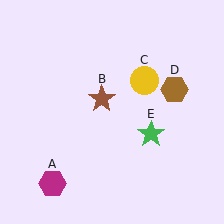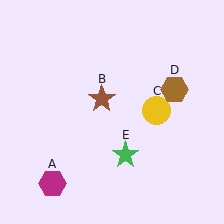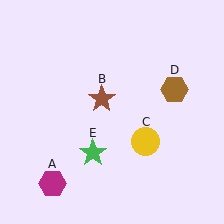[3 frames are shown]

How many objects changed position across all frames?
2 objects changed position: yellow circle (object C), green star (object E).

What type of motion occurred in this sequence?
The yellow circle (object C), green star (object E) rotated clockwise around the center of the scene.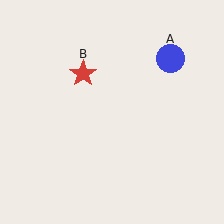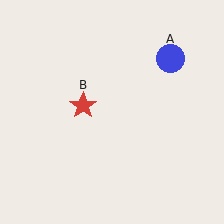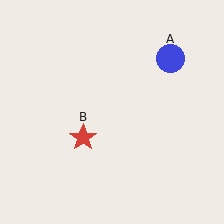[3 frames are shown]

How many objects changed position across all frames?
1 object changed position: red star (object B).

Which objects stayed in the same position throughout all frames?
Blue circle (object A) remained stationary.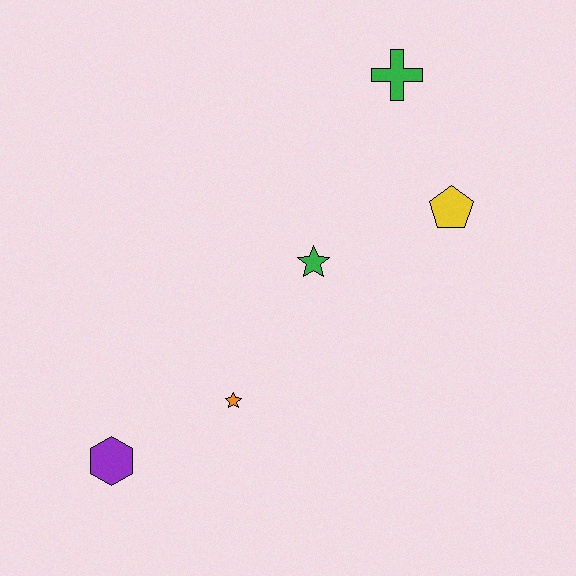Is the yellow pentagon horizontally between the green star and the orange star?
No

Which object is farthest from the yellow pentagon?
The purple hexagon is farthest from the yellow pentagon.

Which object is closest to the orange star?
The purple hexagon is closest to the orange star.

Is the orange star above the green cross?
No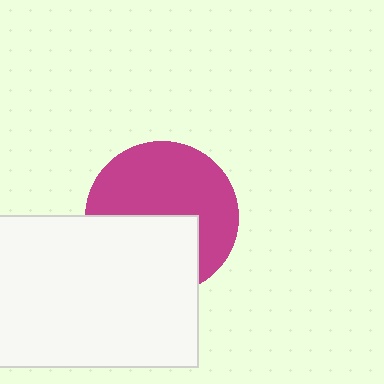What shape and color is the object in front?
The object in front is a white rectangle.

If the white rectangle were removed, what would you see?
You would see the complete magenta circle.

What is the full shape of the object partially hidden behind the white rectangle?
The partially hidden object is a magenta circle.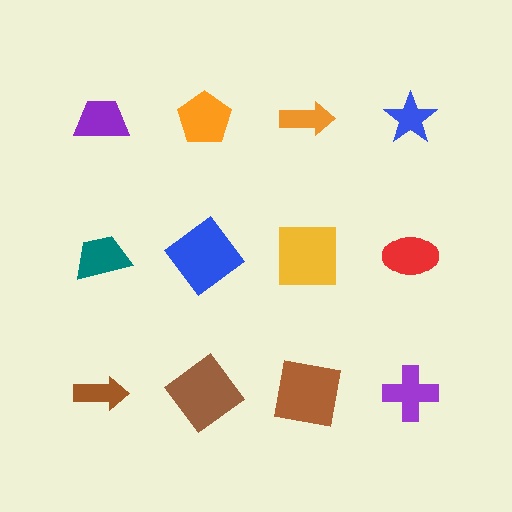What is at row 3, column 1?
A brown arrow.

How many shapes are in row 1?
4 shapes.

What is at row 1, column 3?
An orange arrow.